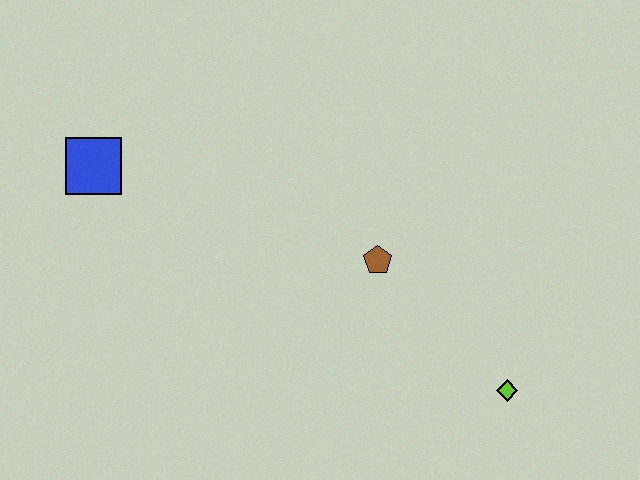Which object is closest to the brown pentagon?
The lime diamond is closest to the brown pentagon.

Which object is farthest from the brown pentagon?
The blue square is farthest from the brown pentagon.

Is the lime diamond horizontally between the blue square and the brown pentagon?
No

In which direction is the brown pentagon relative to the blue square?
The brown pentagon is to the right of the blue square.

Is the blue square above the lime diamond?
Yes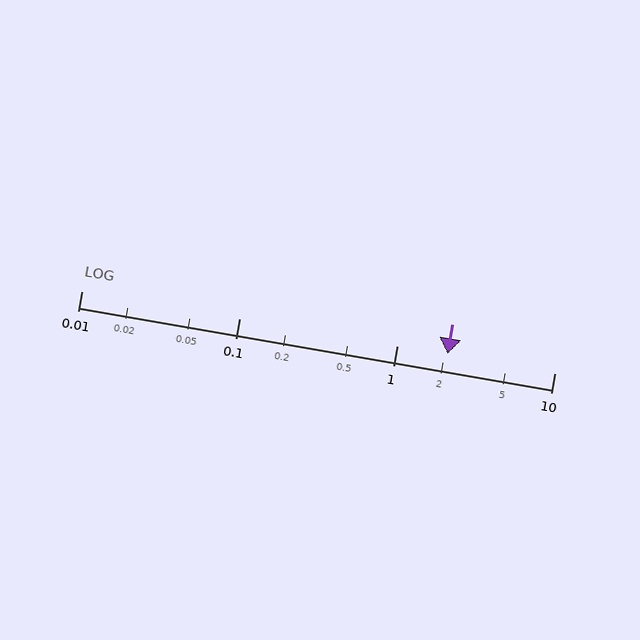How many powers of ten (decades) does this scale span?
The scale spans 3 decades, from 0.01 to 10.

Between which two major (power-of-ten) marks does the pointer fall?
The pointer is between 1 and 10.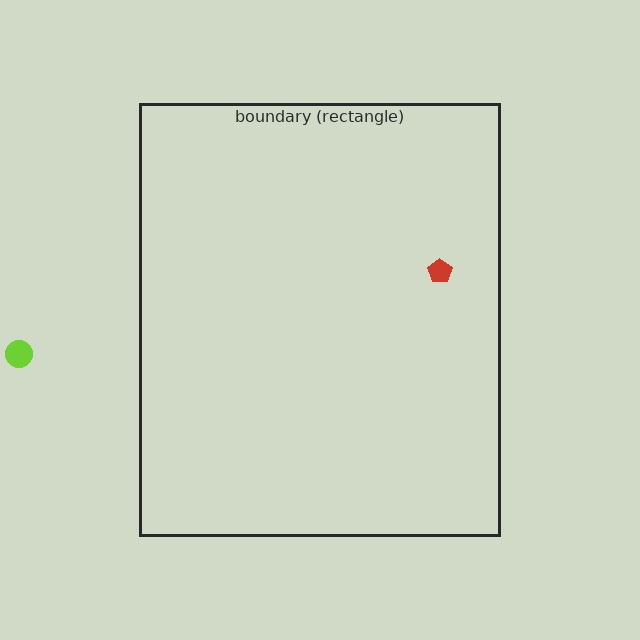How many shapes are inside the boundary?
1 inside, 1 outside.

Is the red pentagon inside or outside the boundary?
Inside.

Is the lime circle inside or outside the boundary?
Outside.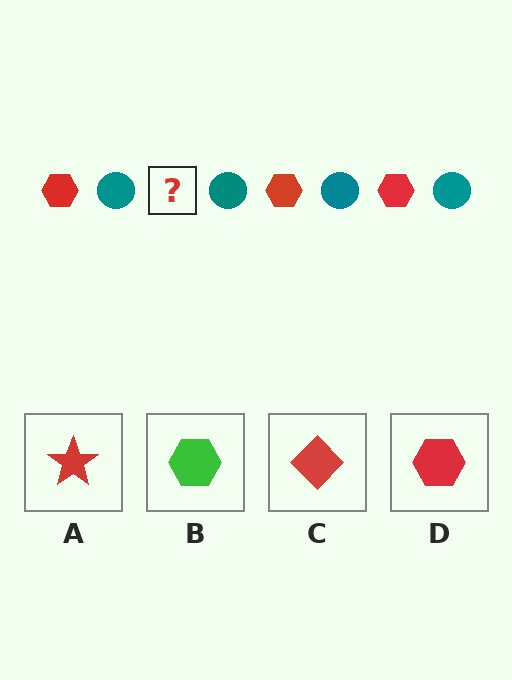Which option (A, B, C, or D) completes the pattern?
D.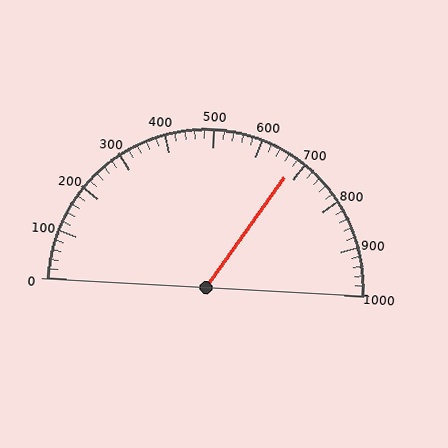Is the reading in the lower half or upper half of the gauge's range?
The reading is in the upper half of the range (0 to 1000).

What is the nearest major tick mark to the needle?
The nearest major tick mark is 700.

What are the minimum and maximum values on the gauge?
The gauge ranges from 0 to 1000.